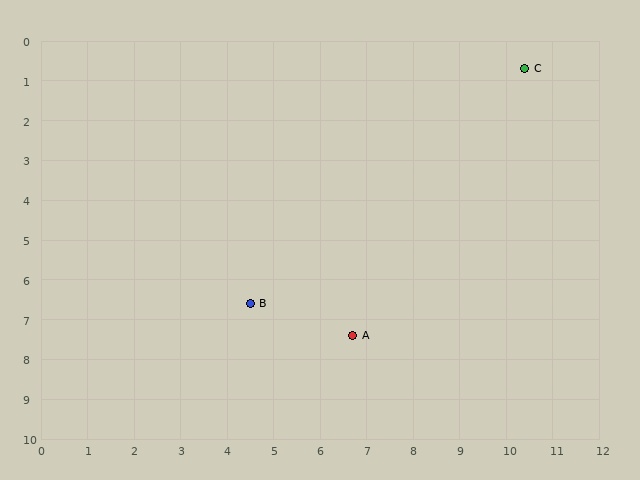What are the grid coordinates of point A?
Point A is at approximately (6.7, 7.4).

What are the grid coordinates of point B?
Point B is at approximately (4.5, 6.6).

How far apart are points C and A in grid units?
Points C and A are about 7.7 grid units apart.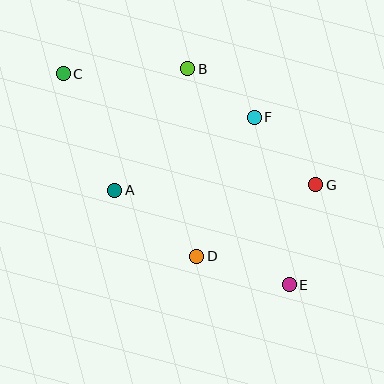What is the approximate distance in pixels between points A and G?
The distance between A and G is approximately 201 pixels.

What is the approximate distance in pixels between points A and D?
The distance between A and D is approximately 105 pixels.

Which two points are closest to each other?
Points B and F are closest to each other.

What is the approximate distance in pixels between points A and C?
The distance between A and C is approximately 128 pixels.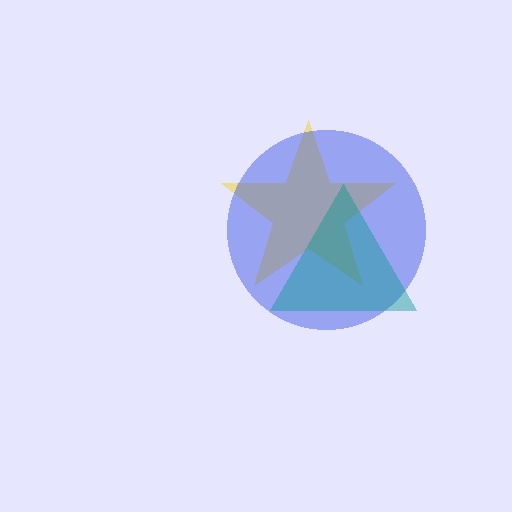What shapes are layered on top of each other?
The layered shapes are: a yellow star, a blue circle, a teal triangle.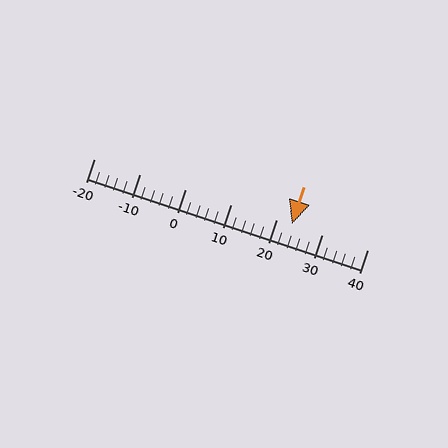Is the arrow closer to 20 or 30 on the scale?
The arrow is closer to 20.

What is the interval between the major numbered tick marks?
The major tick marks are spaced 10 units apart.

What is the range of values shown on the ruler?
The ruler shows values from -20 to 40.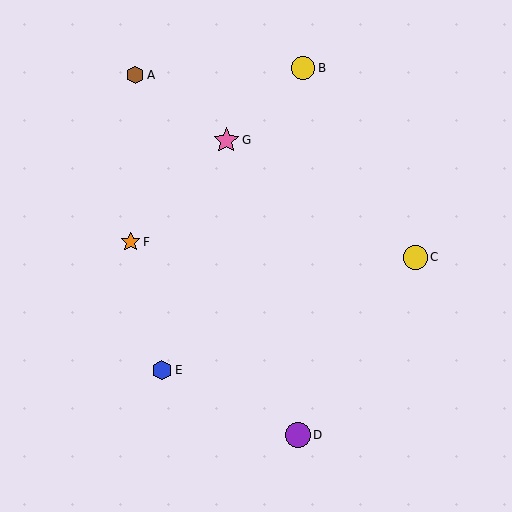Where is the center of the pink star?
The center of the pink star is at (226, 140).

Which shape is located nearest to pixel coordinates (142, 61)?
The brown hexagon (labeled A) at (135, 75) is nearest to that location.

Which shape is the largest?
The purple circle (labeled D) is the largest.